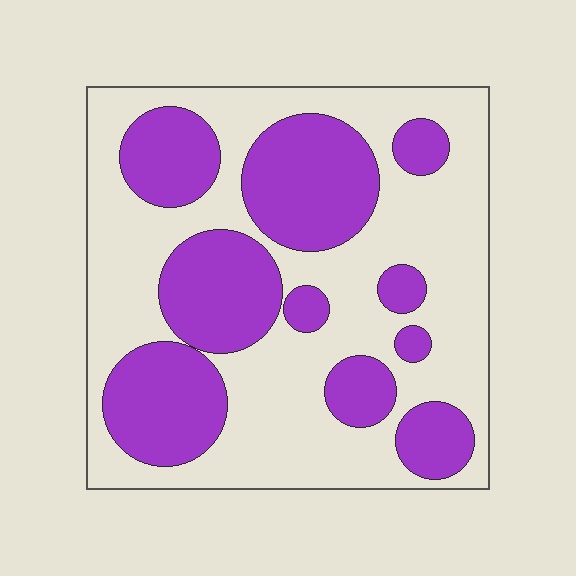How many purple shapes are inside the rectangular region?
10.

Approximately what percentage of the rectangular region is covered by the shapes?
Approximately 40%.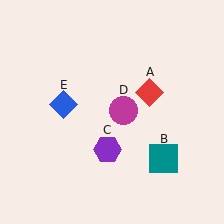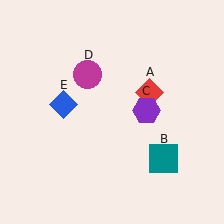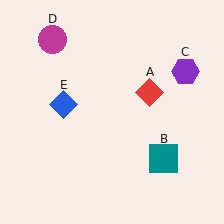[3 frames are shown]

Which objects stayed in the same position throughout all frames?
Red diamond (object A) and teal square (object B) and blue diamond (object E) remained stationary.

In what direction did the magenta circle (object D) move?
The magenta circle (object D) moved up and to the left.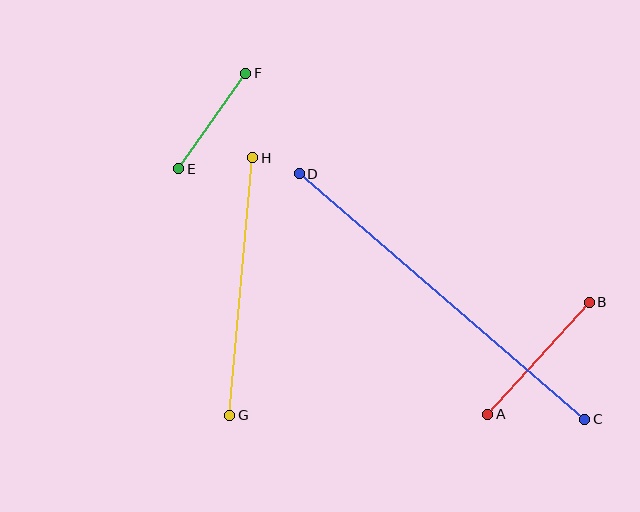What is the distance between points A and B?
The distance is approximately 151 pixels.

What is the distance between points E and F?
The distance is approximately 117 pixels.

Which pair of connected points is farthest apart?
Points C and D are farthest apart.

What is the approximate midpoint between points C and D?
The midpoint is at approximately (442, 296) pixels.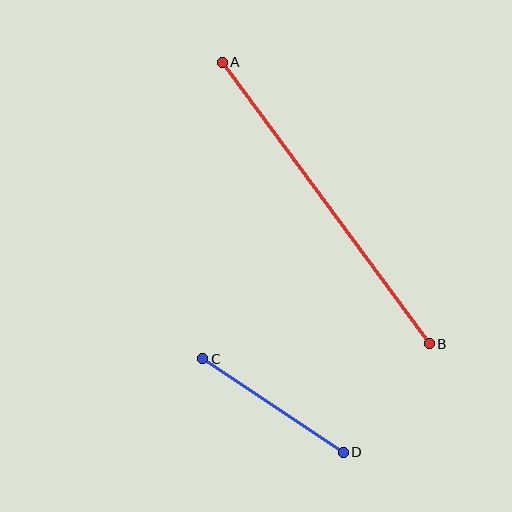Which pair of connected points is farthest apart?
Points A and B are farthest apart.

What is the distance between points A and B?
The distance is approximately 349 pixels.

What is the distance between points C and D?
The distance is approximately 169 pixels.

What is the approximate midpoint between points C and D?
The midpoint is at approximately (273, 405) pixels.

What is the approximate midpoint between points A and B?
The midpoint is at approximately (326, 203) pixels.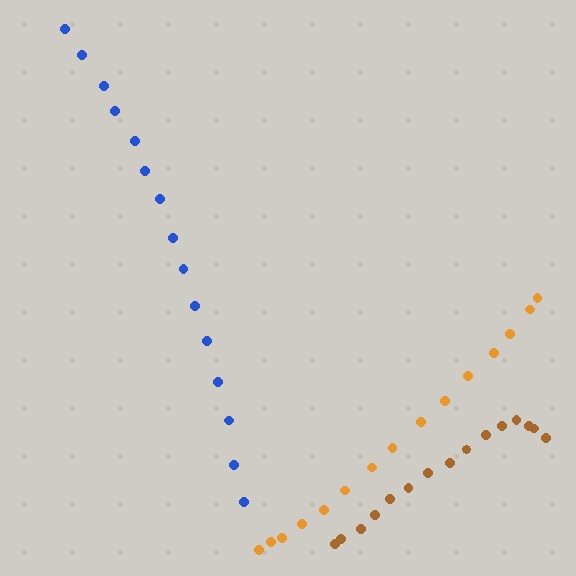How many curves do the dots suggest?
There are 3 distinct paths.